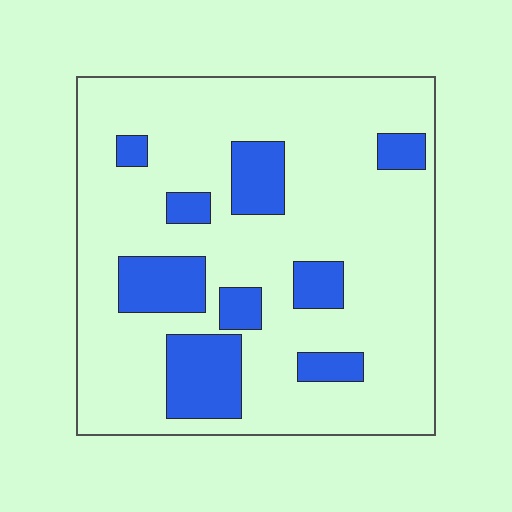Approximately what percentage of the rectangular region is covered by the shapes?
Approximately 20%.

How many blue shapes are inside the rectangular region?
9.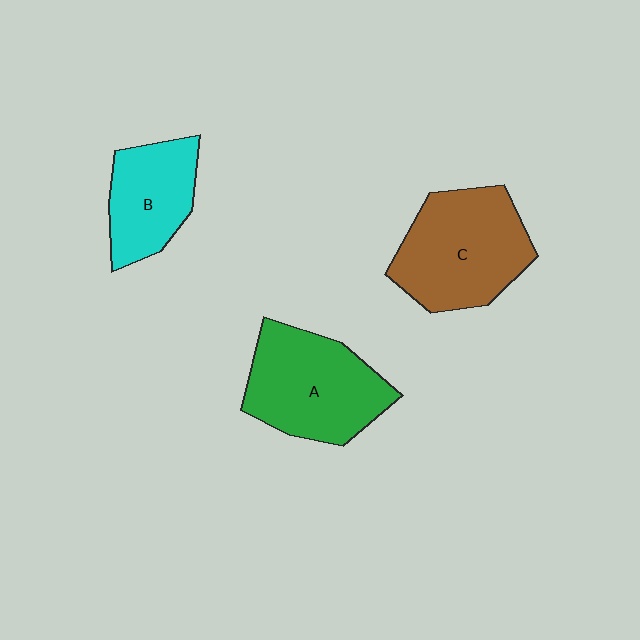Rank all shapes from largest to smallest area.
From largest to smallest: C (brown), A (green), B (cyan).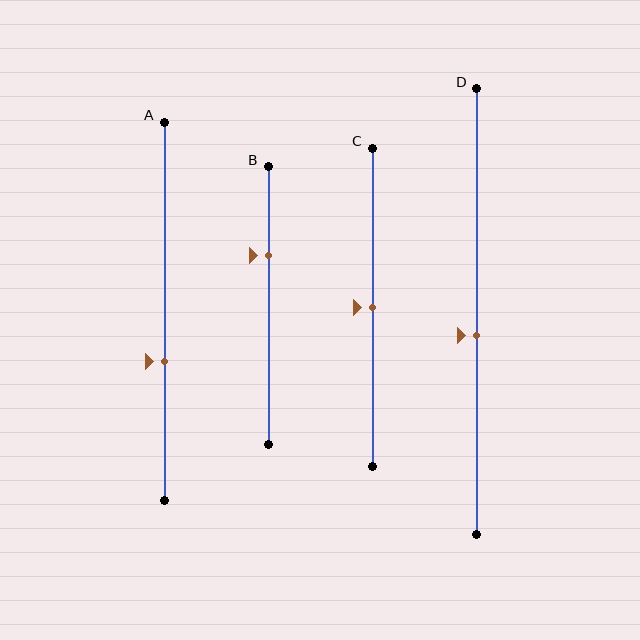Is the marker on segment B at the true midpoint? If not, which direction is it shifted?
No, the marker on segment B is shifted upward by about 18% of the segment length.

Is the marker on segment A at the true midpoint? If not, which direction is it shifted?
No, the marker on segment A is shifted downward by about 13% of the segment length.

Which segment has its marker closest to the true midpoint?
Segment C has its marker closest to the true midpoint.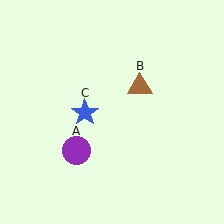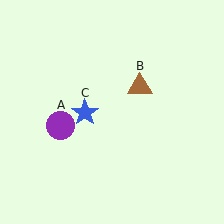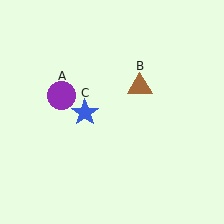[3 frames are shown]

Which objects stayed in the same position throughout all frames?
Brown triangle (object B) and blue star (object C) remained stationary.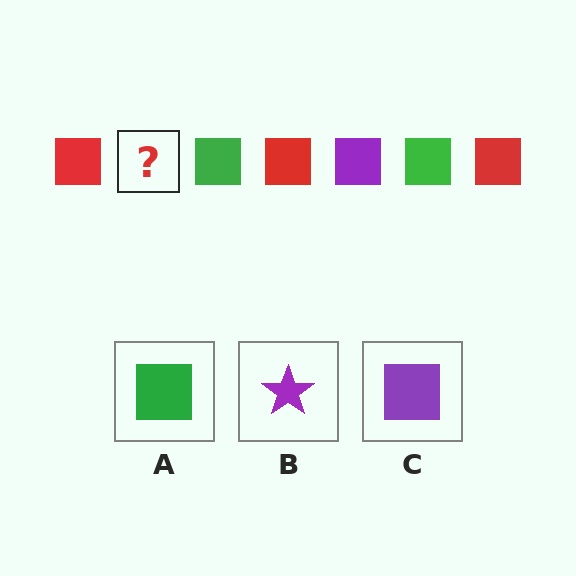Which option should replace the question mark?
Option C.